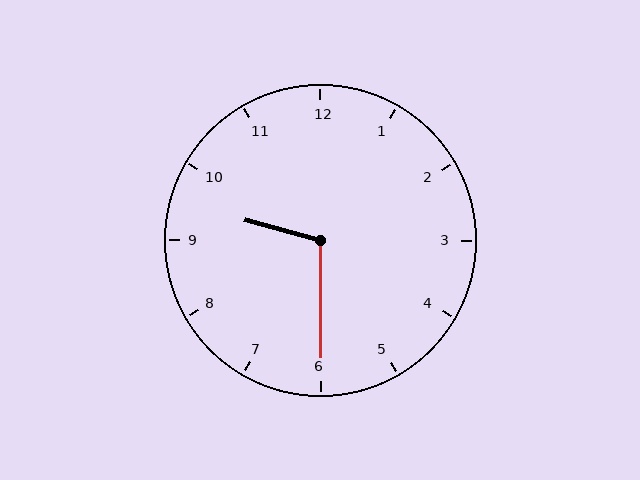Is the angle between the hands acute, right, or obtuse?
It is obtuse.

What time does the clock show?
9:30.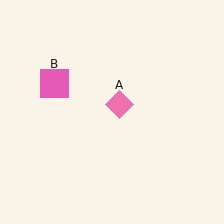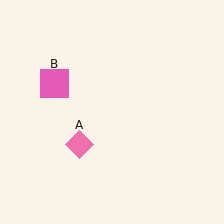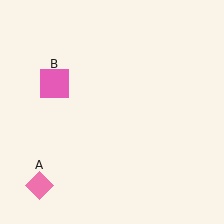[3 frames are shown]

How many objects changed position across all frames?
1 object changed position: pink diamond (object A).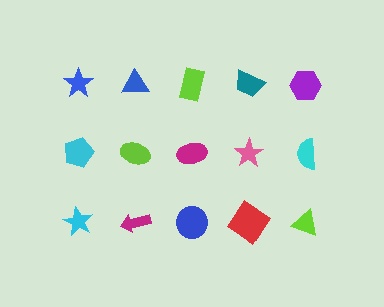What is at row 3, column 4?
A red diamond.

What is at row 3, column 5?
A lime triangle.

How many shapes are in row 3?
5 shapes.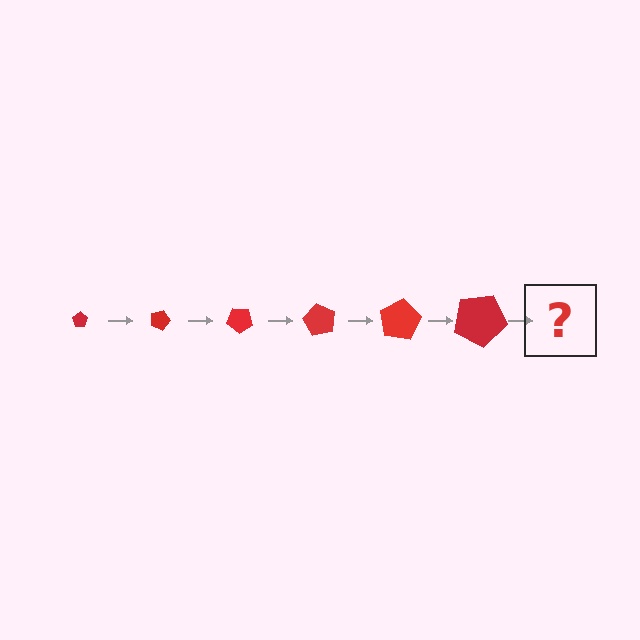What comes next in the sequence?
The next element should be a pentagon, larger than the previous one and rotated 120 degrees from the start.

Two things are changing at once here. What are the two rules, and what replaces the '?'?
The two rules are that the pentagon grows larger each step and it rotates 20 degrees each step. The '?' should be a pentagon, larger than the previous one and rotated 120 degrees from the start.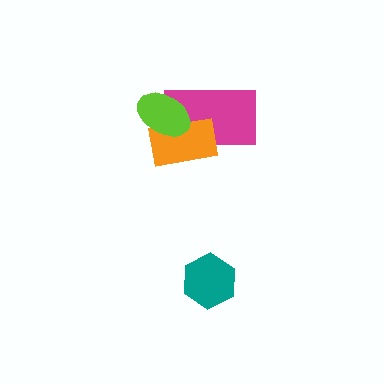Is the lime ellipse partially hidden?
No, no other shape covers it.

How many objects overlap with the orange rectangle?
2 objects overlap with the orange rectangle.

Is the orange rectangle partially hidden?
Yes, it is partially covered by another shape.